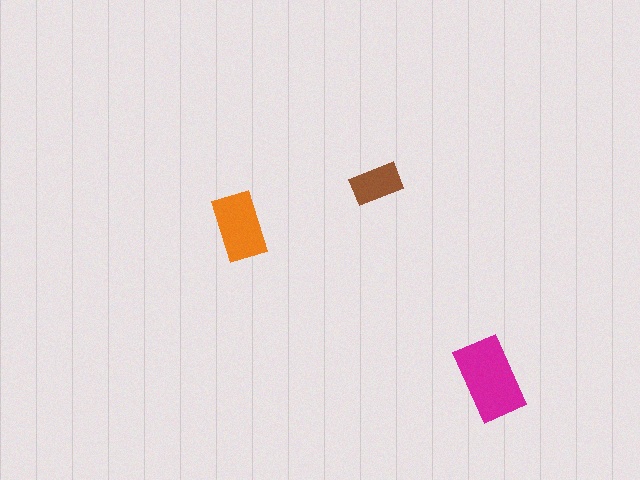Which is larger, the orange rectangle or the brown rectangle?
The orange one.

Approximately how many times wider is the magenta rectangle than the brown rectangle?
About 1.5 times wider.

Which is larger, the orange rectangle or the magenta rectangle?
The magenta one.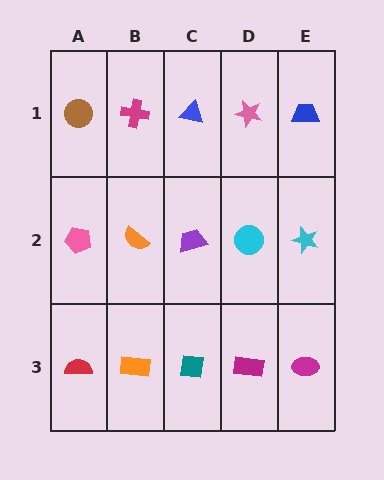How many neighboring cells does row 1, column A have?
2.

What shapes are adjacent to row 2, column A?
A brown circle (row 1, column A), a red semicircle (row 3, column A), an orange semicircle (row 2, column B).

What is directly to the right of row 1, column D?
A blue trapezoid.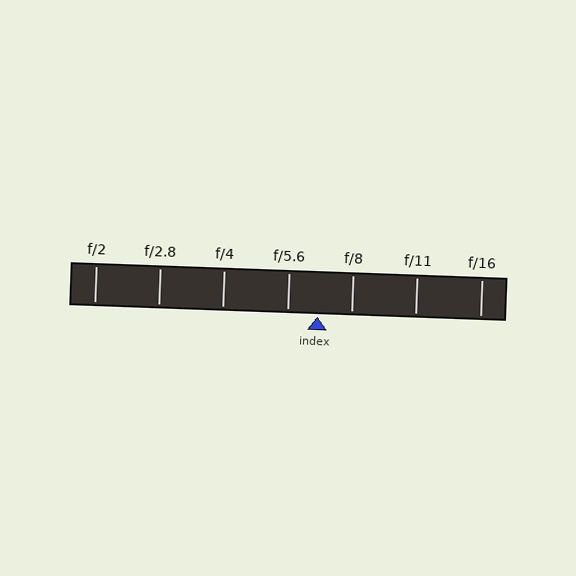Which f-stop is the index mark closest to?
The index mark is closest to f/5.6.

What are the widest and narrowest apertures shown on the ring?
The widest aperture shown is f/2 and the narrowest is f/16.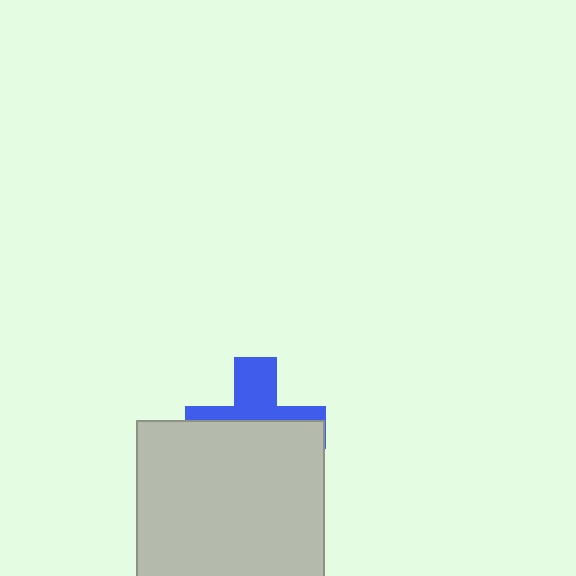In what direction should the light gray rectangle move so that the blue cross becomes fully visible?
The light gray rectangle should move down. That is the shortest direction to clear the overlap and leave the blue cross fully visible.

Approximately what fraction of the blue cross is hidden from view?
Roughly 61% of the blue cross is hidden behind the light gray rectangle.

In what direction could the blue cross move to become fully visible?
The blue cross could move up. That would shift it out from behind the light gray rectangle entirely.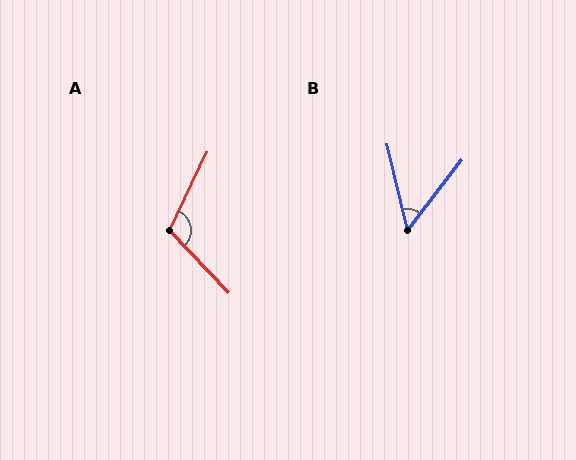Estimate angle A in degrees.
Approximately 111 degrees.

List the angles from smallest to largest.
B (51°), A (111°).